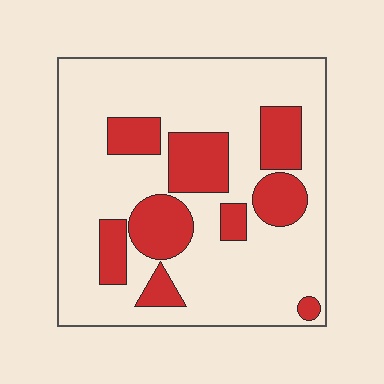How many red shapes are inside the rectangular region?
9.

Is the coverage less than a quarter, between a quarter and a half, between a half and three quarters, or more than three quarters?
Between a quarter and a half.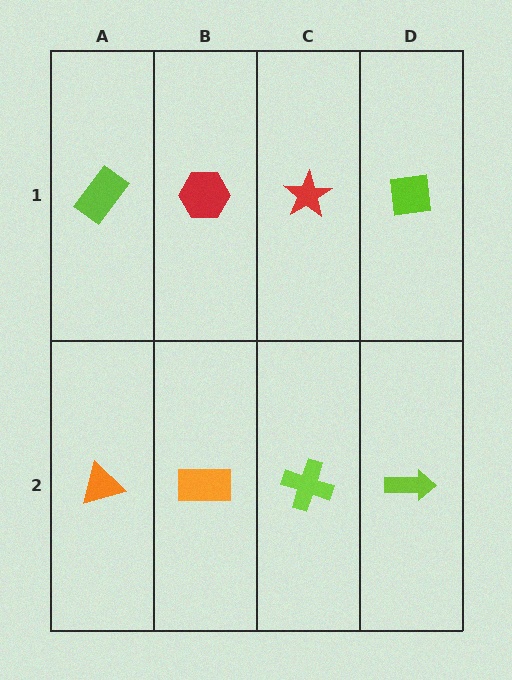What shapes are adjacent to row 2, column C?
A red star (row 1, column C), an orange rectangle (row 2, column B), a lime arrow (row 2, column D).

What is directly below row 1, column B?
An orange rectangle.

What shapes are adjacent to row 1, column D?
A lime arrow (row 2, column D), a red star (row 1, column C).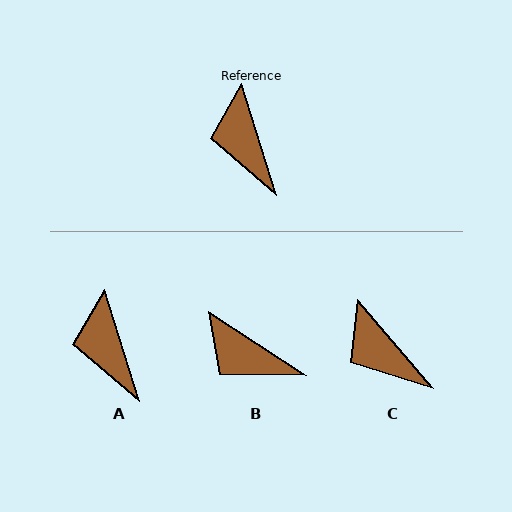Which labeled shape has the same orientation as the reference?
A.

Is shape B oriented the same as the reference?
No, it is off by about 39 degrees.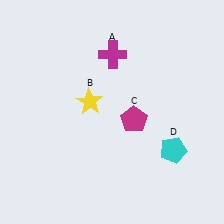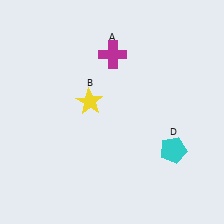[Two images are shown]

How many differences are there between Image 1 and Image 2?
There is 1 difference between the two images.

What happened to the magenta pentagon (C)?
The magenta pentagon (C) was removed in Image 2. It was in the bottom-right area of Image 1.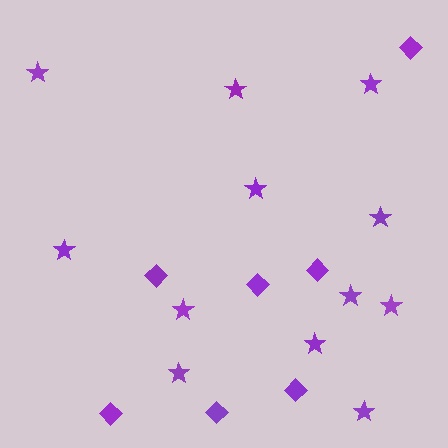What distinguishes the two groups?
There are 2 groups: one group of stars (12) and one group of diamonds (7).